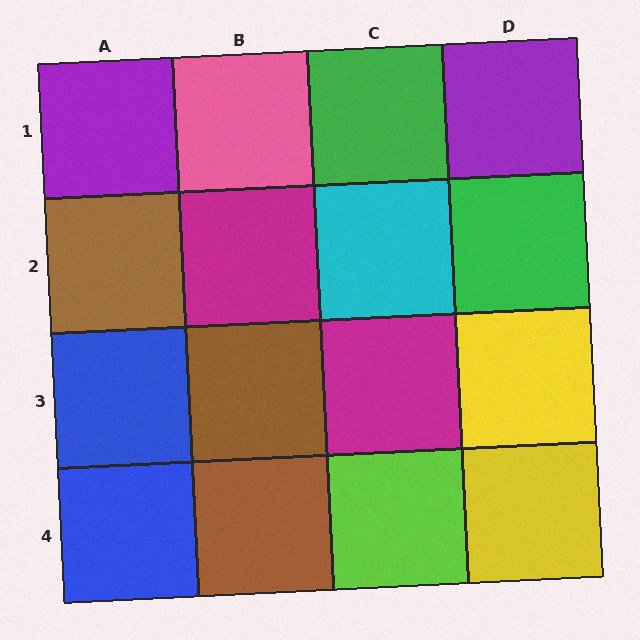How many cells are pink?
1 cell is pink.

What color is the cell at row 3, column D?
Yellow.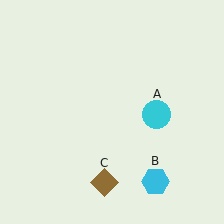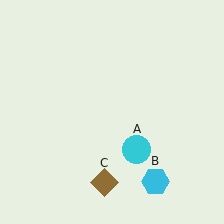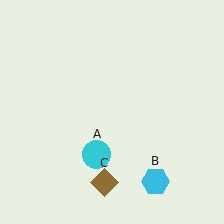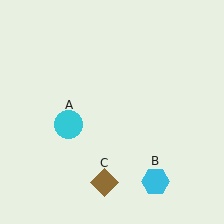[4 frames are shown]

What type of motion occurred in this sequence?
The cyan circle (object A) rotated clockwise around the center of the scene.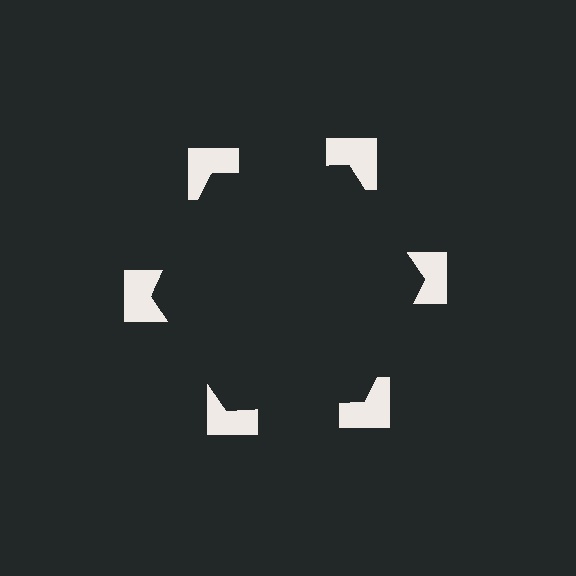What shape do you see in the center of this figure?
An illusory hexagon — its edges are inferred from the aligned wedge cuts in the notched squares, not physically drawn.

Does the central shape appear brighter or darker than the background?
It typically appears slightly darker than the background, even though no actual brightness change is drawn.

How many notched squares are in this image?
There are 6 — one at each vertex of the illusory hexagon.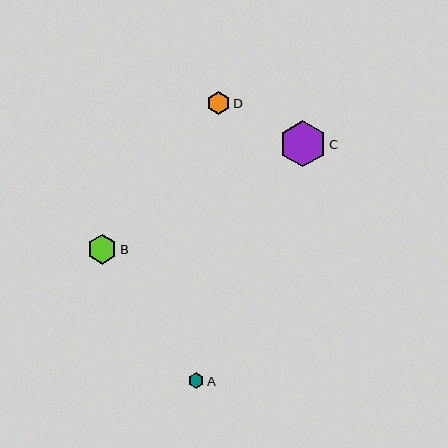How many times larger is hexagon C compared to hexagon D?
Hexagon C is approximately 2.0 times the size of hexagon D.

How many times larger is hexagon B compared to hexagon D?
Hexagon B is approximately 1.3 times the size of hexagon D.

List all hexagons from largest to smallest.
From largest to smallest: C, B, D, A.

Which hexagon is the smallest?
Hexagon A is the smallest with a size of approximately 16 pixels.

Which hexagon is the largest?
Hexagon C is the largest with a size of approximately 46 pixels.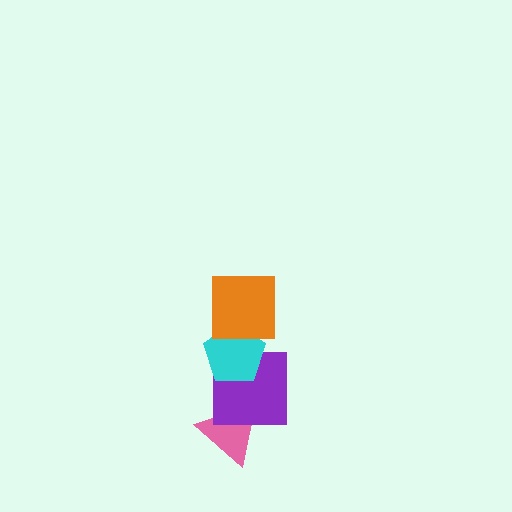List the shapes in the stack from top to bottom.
From top to bottom: the orange square, the cyan pentagon, the purple square, the pink triangle.